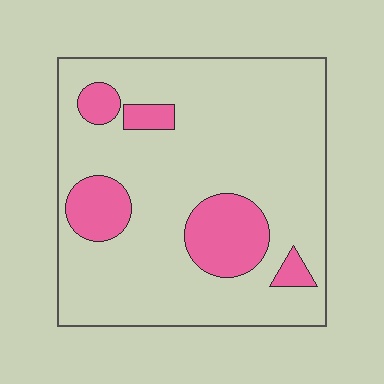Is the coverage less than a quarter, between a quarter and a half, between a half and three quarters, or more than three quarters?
Less than a quarter.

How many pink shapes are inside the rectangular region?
5.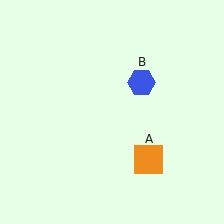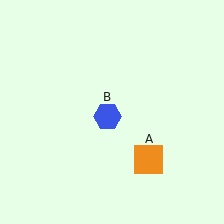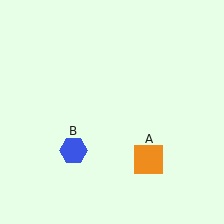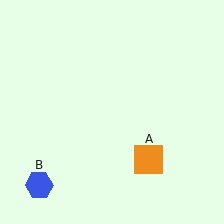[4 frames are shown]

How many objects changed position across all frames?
1 object changed position: blue hexagon (object B).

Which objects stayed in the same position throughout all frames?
Orange square (object A) remained stationary.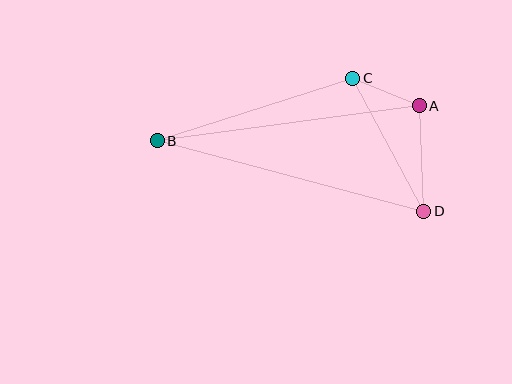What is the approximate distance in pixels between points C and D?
The distance between C and D is approximately 151 pixels.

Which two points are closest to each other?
Points A and C are closest to each other.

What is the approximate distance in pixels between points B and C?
The distance between B and C is approximately 205 pixels.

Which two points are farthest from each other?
Points B and D are farthest from each other.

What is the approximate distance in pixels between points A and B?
The distance between A and B is approximately 264 pixels.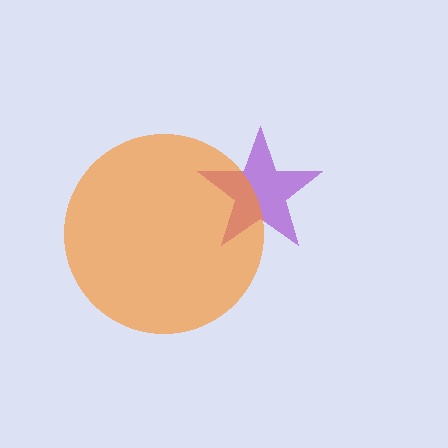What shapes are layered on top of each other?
The layered shapes are: a purple star, an orange circle.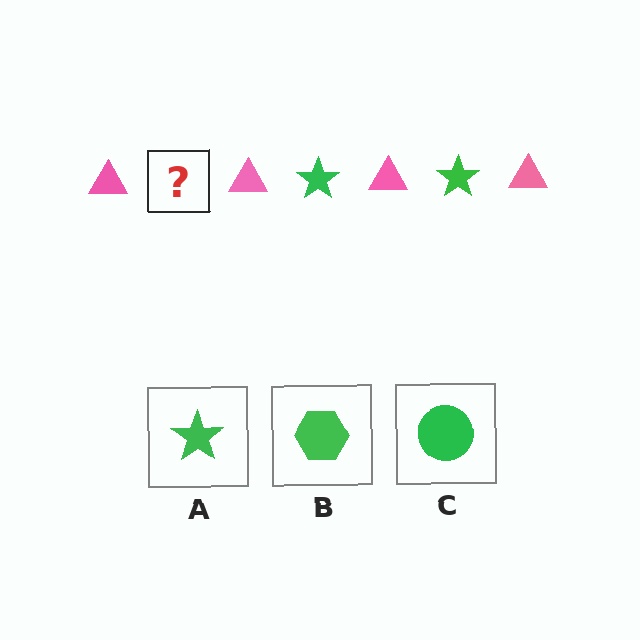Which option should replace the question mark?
Option A.